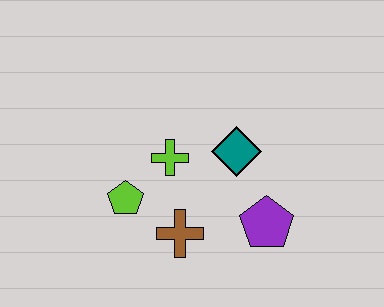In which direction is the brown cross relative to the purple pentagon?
The brown cross is to the left of the purple pentagon.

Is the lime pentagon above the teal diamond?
No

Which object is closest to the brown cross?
The lime pentagon is closest to the brown cross.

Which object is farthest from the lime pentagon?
The purple pentagon is farthest from the lime pentagon.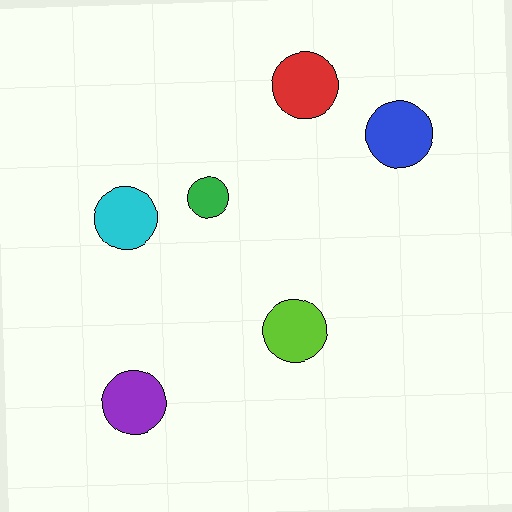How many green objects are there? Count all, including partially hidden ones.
There is 1 green object.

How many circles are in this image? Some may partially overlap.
There are 6 circles.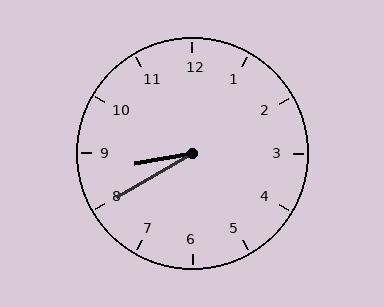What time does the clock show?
8:40.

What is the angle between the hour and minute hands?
Approximately 20 degrees.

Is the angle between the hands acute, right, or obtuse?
It is acute.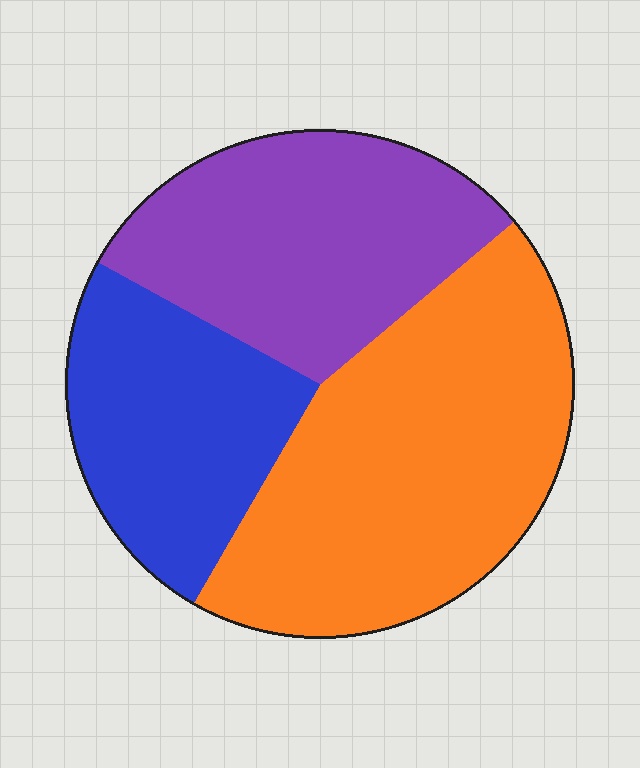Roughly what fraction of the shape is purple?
Purple takes up about one third (1/3) of the shape.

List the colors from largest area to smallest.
From largest to smallest: orange, purple, blue.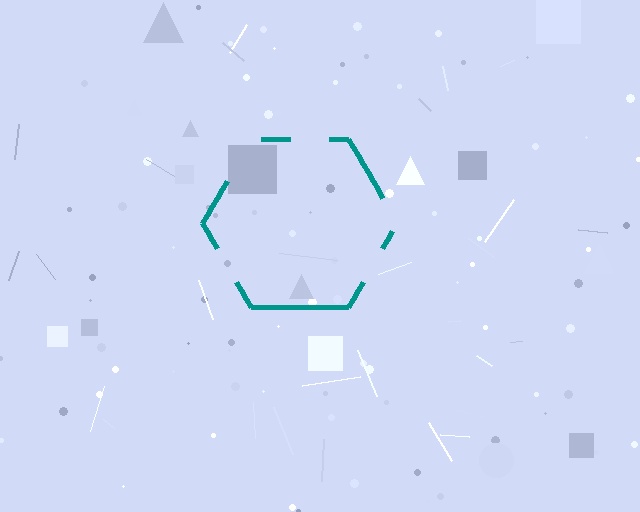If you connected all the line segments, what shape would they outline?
They would outline a hexagon.